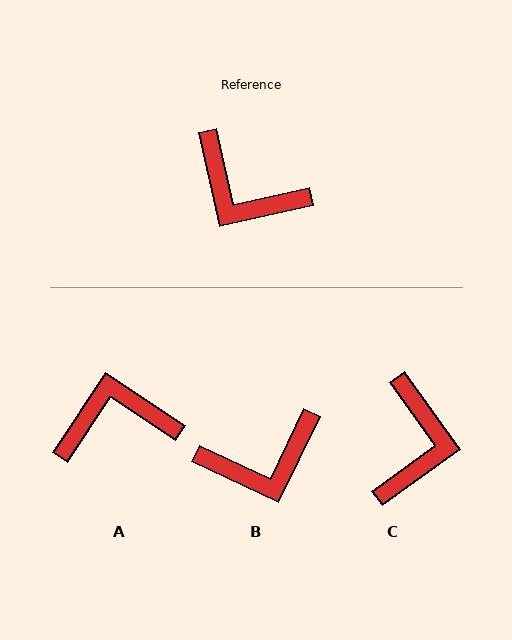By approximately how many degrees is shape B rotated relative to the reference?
Approximately 52 degrees counter-clockwise.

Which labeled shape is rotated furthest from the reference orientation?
A, about 136 degrees away.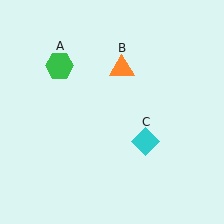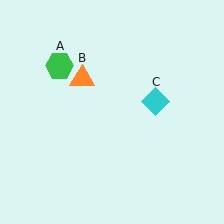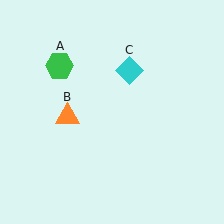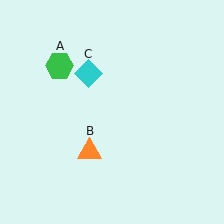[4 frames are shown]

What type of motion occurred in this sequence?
The orange triangle (object B), cyan diamond (object C) rotated counterclockwise around the center of the scene.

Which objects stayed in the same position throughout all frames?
Green hexagon (object A) remained stationary.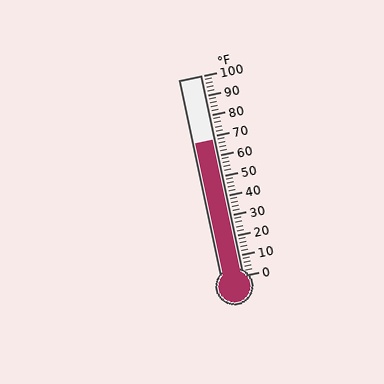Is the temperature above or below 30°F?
The temperature is above 30°F.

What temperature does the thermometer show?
The thermometer shows approximately 68°F.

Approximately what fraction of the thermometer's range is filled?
The thermometer is filled to approximately 70% of its range.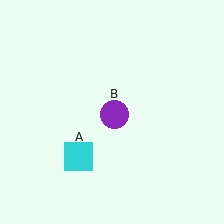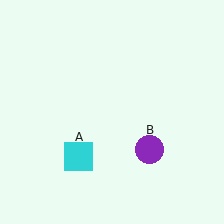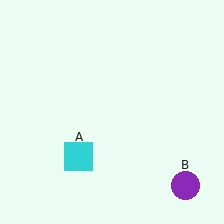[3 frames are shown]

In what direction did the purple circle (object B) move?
The purple circle (object B) moved down and to the right.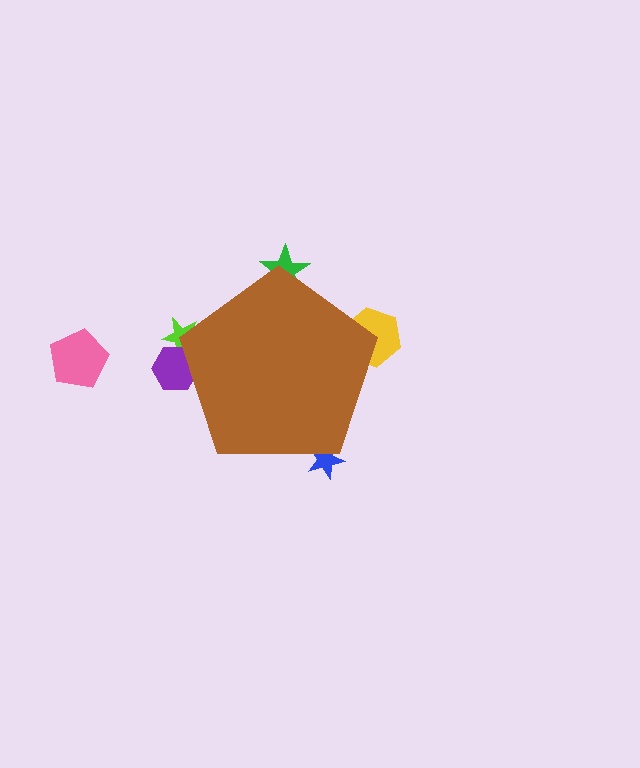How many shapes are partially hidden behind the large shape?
5 shapes are partially hidden.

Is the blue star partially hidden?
Yes, the blue star is partially hidden behind the brown pentagon.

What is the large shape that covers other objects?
A brown pentagon.